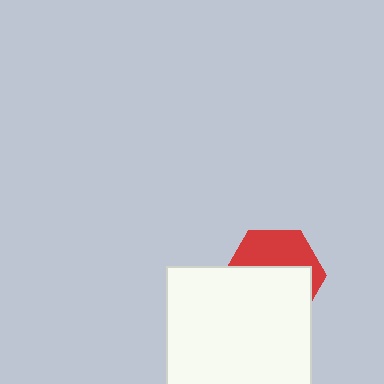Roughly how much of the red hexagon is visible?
A small part of it is visible (roughly 41%).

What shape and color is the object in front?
The object in front is a white square.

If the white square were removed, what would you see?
You would see the complete red hexagon.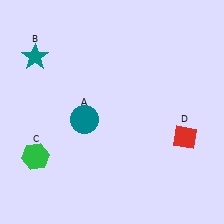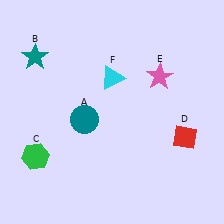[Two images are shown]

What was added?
A pink star (E), a cyan triangle (F) were added in Image 2.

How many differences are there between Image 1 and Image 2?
There are 2 differences between the two images.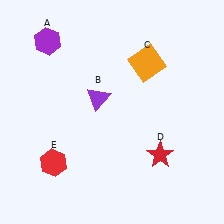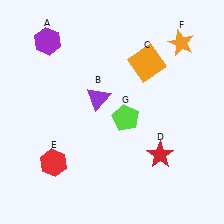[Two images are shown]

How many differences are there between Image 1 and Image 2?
There are 2 differences between the two images.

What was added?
An orange star (F), a lime pentagon (G) were added in Image 2.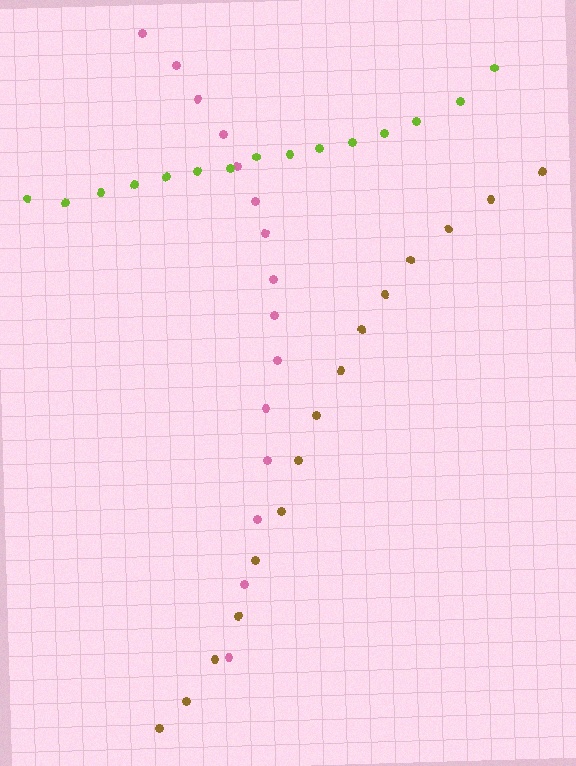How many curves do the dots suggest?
There are 3 distinct paths.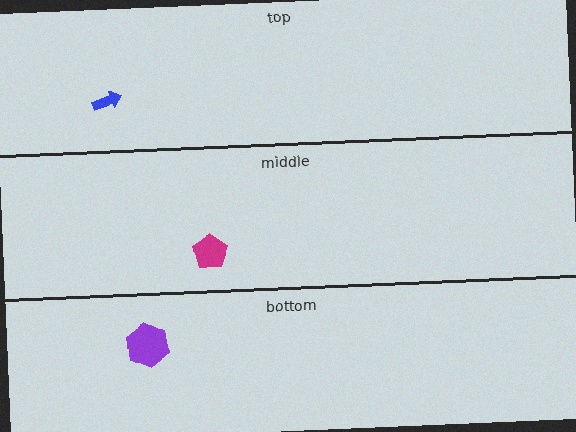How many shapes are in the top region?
1.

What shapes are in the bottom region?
The purple hexagon.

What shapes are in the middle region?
The magenta pentagon.